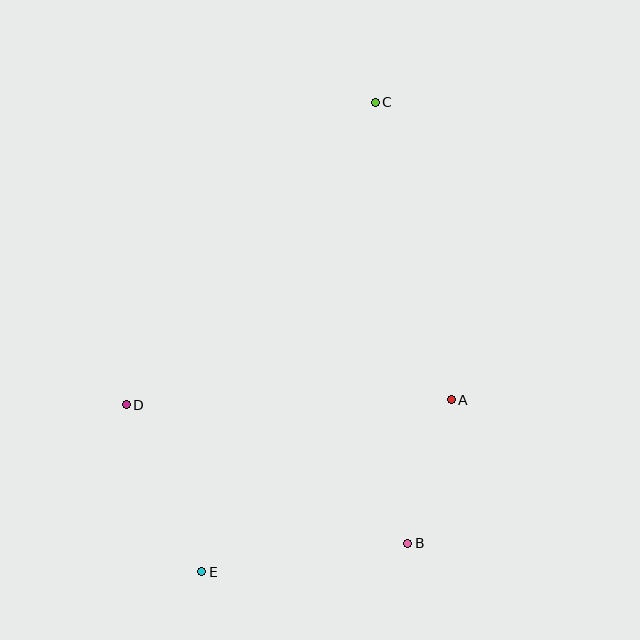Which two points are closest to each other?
Points A and B are closest to each other.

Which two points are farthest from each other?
Points C and E are farthest from each other.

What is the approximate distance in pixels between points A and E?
The distance between A and E is approximately 303 pixels.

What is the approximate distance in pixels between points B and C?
The distance between B and C is approximately 442 pixels.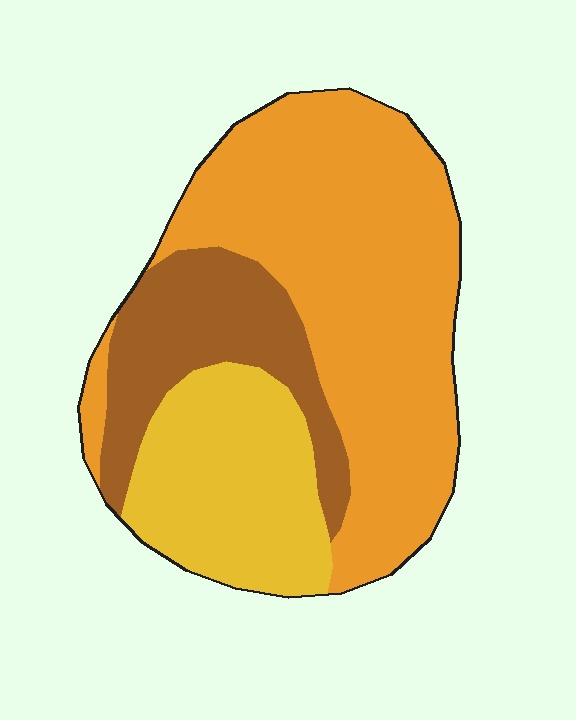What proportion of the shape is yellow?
Yellow covers around 25% of the shape.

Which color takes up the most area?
Orange, at roughly 55%.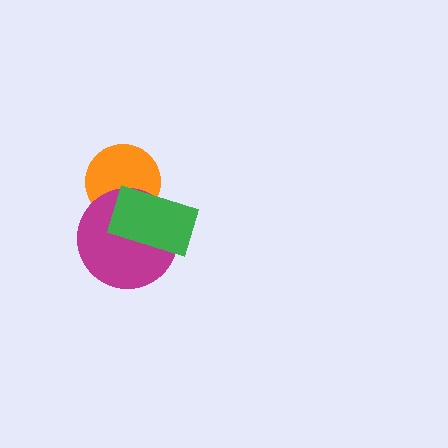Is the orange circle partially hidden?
Yes, it is partially covered by another shape.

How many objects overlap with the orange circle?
2 objects overlap with the orange circle.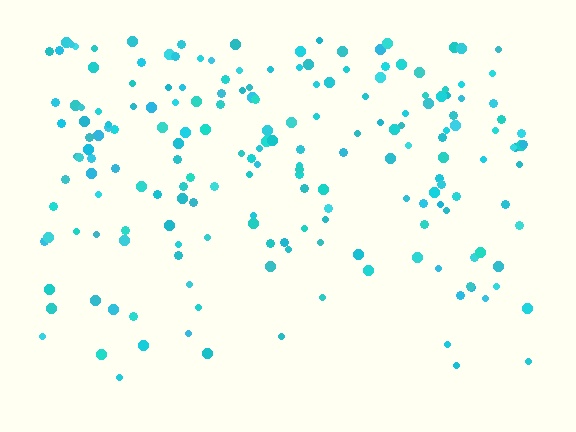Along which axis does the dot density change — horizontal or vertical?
Vertical.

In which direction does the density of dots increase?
From bottom to top, with the top side densest.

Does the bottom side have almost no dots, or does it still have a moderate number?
Still a moderate number, just noticeably fewer than the top.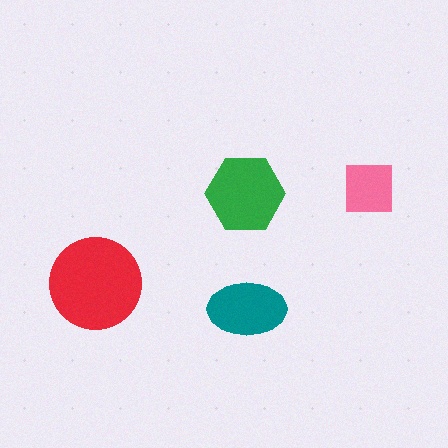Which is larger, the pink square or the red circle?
The red circle.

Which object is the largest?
The red circle.